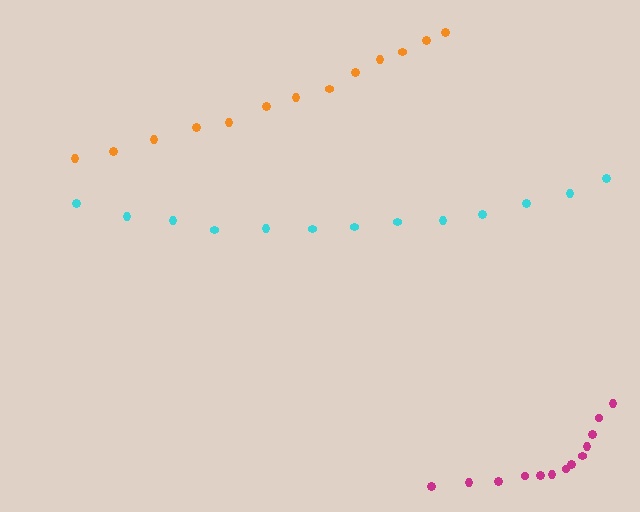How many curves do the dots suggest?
There are 3 distinct paths.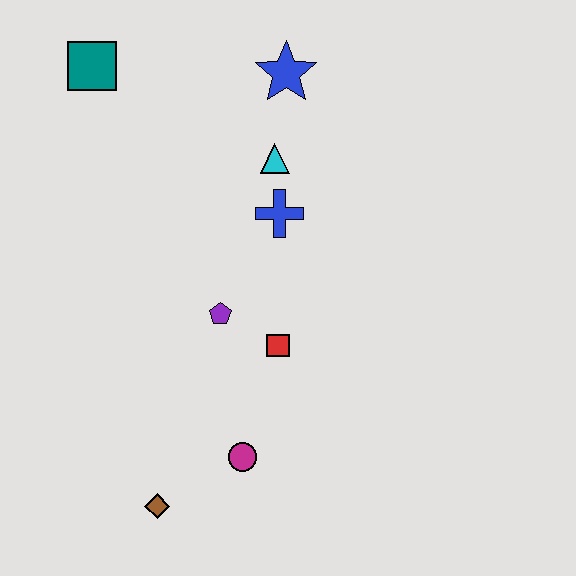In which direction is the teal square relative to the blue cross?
The teal square is to the left of the blue cross.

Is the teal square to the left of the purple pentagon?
Yes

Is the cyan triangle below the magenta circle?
No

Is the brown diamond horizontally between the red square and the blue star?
No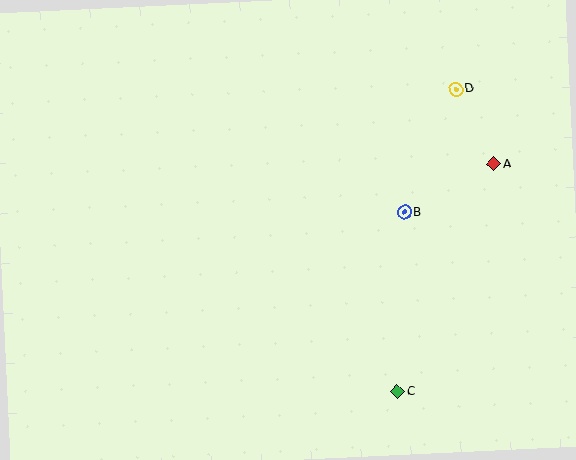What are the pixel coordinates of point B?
Point B is at (405, 212).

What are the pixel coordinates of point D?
Point D is at (456, 89).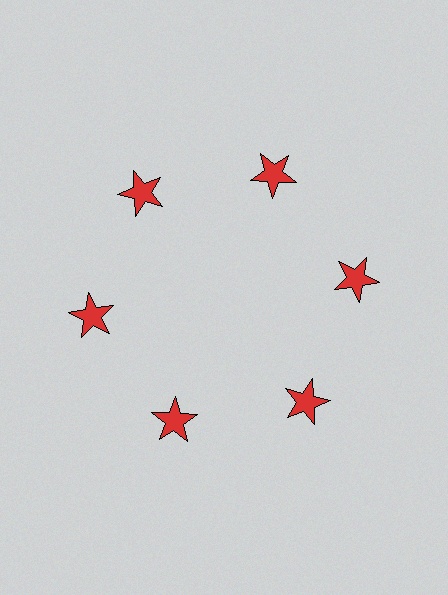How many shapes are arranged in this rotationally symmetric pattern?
There are 6 shapes, arranged in 6 groups of 1.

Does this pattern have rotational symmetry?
Yes, this pattern has 6-fold rotational symmetry. It looks the same after rotating 60 degrees around the center.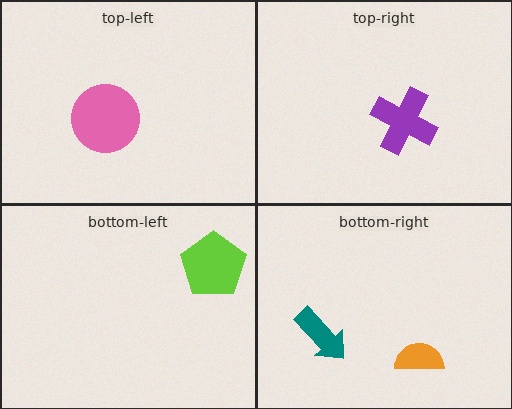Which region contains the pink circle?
The top-left region.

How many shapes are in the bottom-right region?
2.